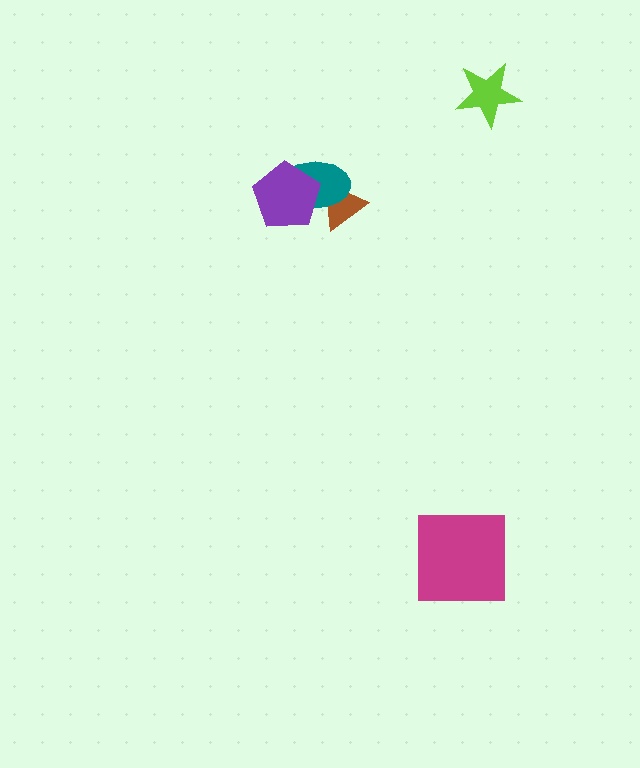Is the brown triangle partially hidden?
Yes, it is partially covered by another shape.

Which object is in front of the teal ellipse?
The purple pentagon is in front of the teal ellipse.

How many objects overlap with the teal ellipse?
2 objects overlap with the teal ellipse.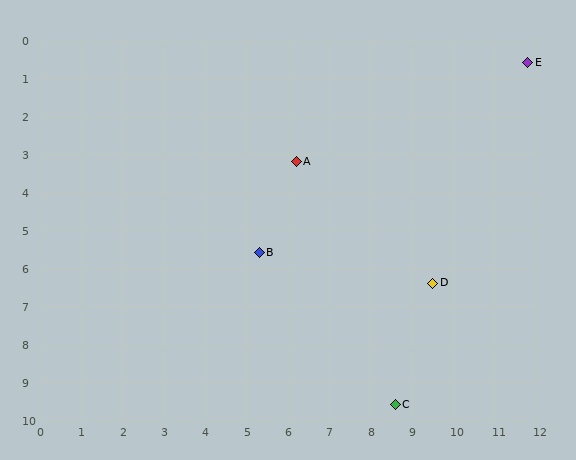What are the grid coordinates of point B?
Point B is at approximately (5.3, 5.6).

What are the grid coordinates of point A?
Point A is at approximately (6.2, 3.2).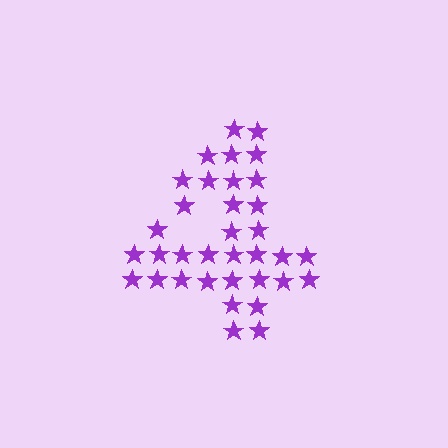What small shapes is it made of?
It is made of small stars.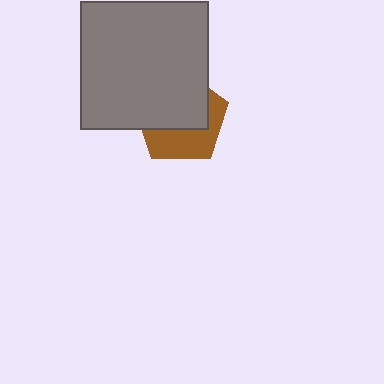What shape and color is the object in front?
The object in front is a gray square.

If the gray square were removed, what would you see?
You would see the complete brown pentagon.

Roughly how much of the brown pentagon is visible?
A small part of it is visible (roughly 43%).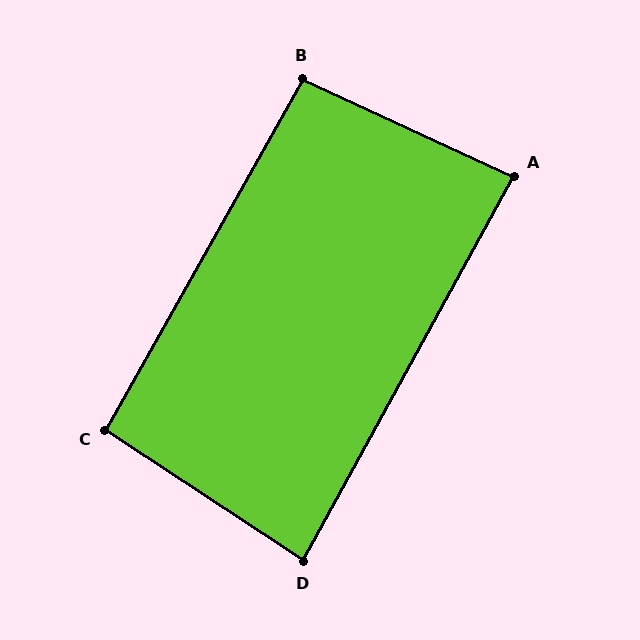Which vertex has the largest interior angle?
B, at approximately 95 degrees.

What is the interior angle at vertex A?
Approximately 86 degrees (approximately right).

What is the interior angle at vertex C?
Approximately 94 degrees (approximately right).